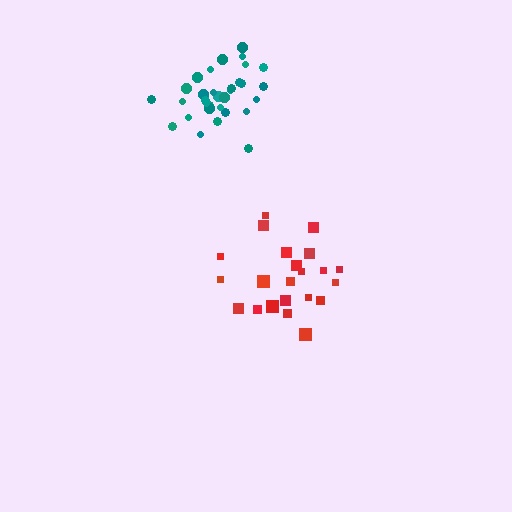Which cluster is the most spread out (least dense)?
Red.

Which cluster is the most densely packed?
Teal.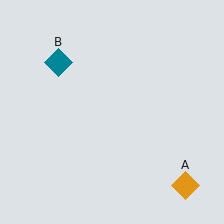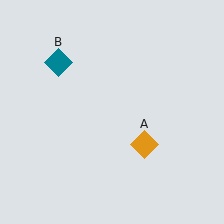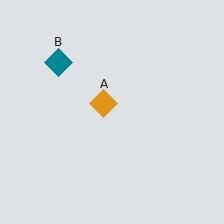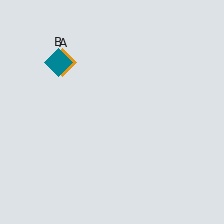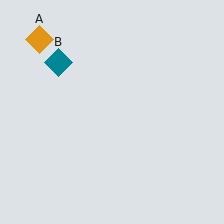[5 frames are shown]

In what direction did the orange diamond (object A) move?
The orange diamond (object A) moved up and to the left.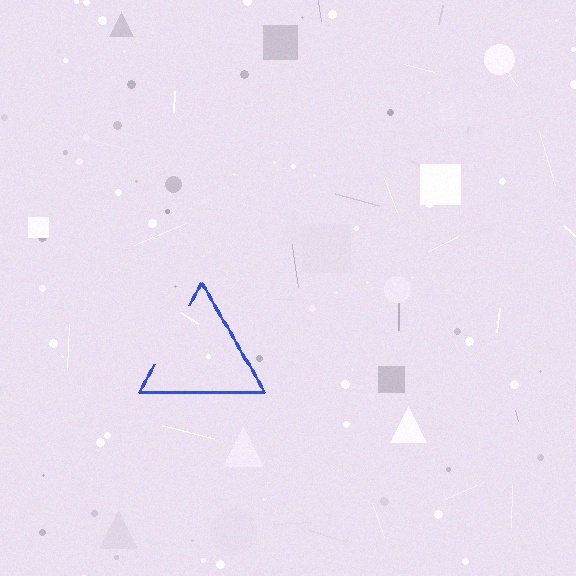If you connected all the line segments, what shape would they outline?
They would outline a triangle.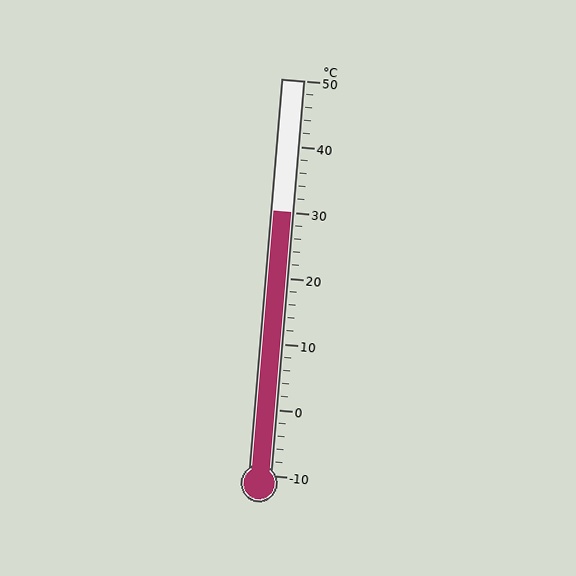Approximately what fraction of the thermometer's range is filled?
The thermometer is filled to approximately 65% of its range.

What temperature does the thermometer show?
The thermometer shows approximately 30°C.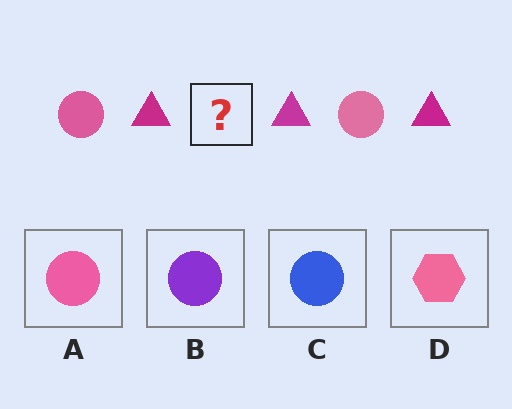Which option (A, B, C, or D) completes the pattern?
A.